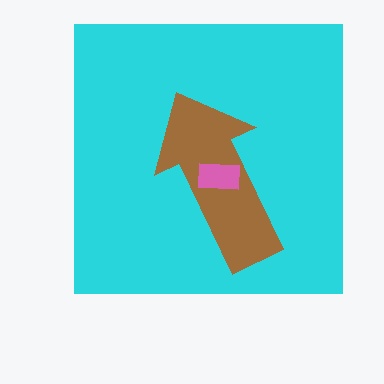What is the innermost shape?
The pink rectangle.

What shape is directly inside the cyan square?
The brown arrow.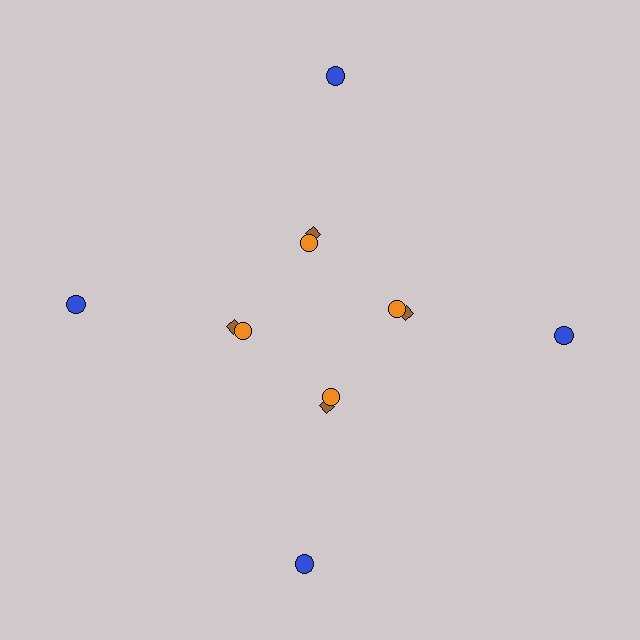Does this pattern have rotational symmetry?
Yes, this pattern has 4-fold rotational symmetry. It looks the same after rotating 90 degrees around the center.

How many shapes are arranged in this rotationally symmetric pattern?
There are 12 shapes, arranged in 4 groups of 3.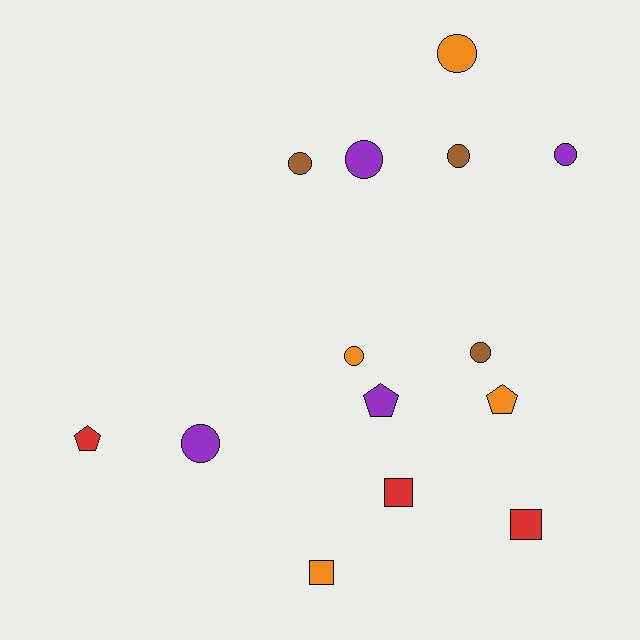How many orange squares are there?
There is 1 orange square.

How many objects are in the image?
There are 14 objects.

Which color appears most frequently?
Orange, with 4 objects.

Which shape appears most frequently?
Circle, with 8 objects.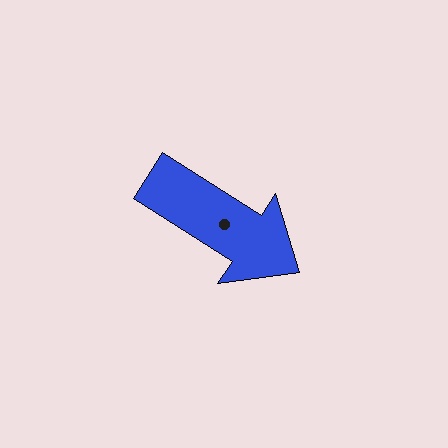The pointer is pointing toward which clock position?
Roughly 4 o'clock.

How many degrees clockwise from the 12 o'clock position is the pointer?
Approximately 123 degrees.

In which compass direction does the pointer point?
Southeast.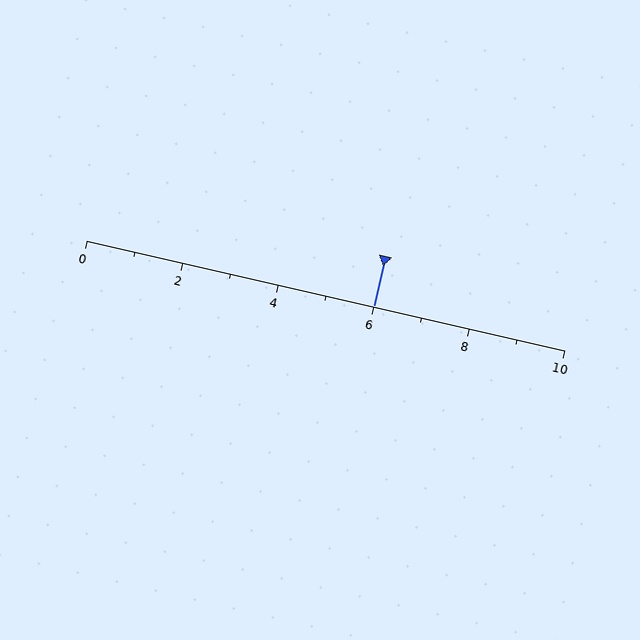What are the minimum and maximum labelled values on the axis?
The axis runs from 0 to 10.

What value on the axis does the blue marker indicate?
The marker indicates approximately 6.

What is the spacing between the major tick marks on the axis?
The major ticks are spaced 2 apart.